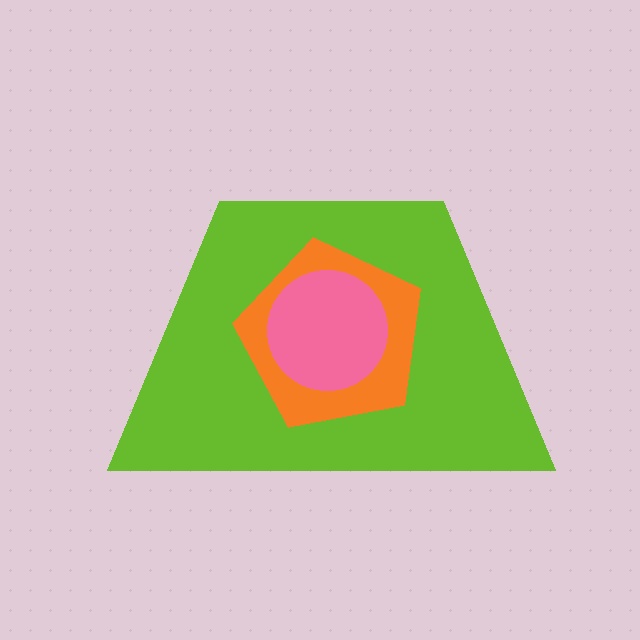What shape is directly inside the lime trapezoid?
The orange pentagon.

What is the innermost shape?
The pink circle.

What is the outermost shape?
The lime trapezoid.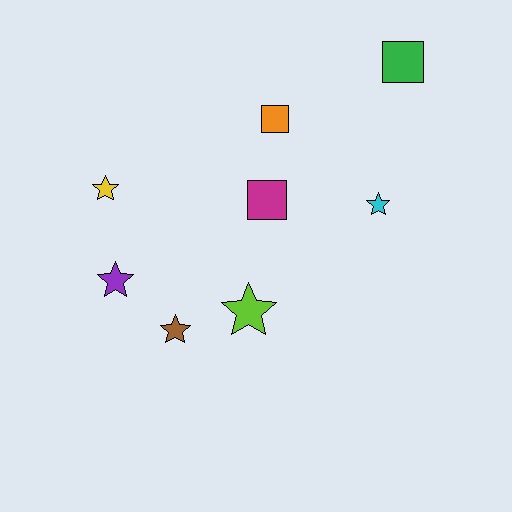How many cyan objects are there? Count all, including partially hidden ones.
There is 1 cyan object.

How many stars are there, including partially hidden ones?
There are 5 stars.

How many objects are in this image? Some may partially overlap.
There are 8 objects.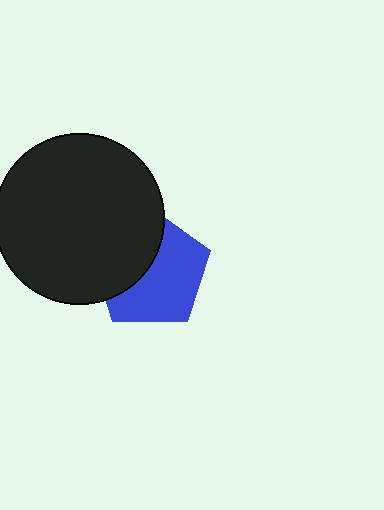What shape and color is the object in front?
The object in front is a black circle.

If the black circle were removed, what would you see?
You would see the complete blue pentagon.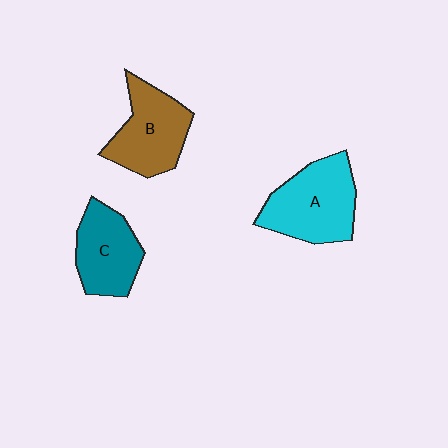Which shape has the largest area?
Shape A (cyan).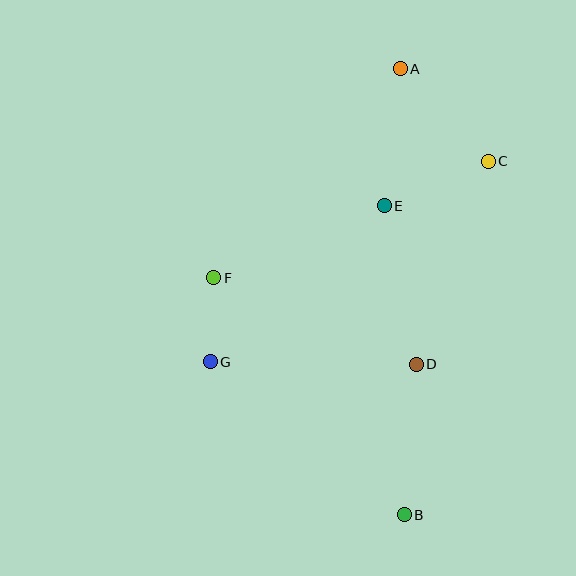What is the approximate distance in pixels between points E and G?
The distance between E and G is approximately 234 pixels.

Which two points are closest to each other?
Points F and G are closest to each other.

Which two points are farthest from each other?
Points A and B are farthest from each other.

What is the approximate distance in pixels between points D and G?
The distance between D and G is approximately 206 pixels.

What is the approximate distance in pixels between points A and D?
The distance between A and D is approximately 296 pixels.